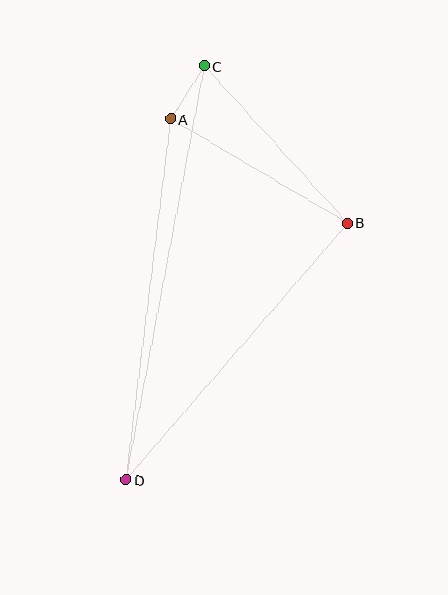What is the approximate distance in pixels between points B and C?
The distance between B and C is approximately 213 pixels.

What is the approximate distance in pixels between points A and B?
The distance between A and B is approximately 205 pixels.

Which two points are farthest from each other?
Points C and D are farthest from each other.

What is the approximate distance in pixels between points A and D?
The distance between A and D is approximately 363 pixels.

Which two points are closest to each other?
Points A and C are closest to each other.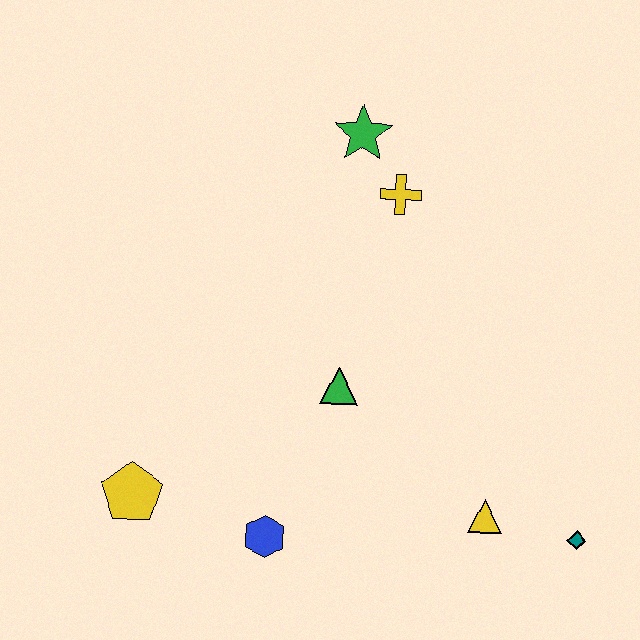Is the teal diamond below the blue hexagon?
No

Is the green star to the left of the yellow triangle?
Yes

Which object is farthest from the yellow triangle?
The green star is farthest from the yellow triangle.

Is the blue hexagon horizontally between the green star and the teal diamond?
No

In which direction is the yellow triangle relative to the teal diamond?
The yellow triangle is to the left of the teal diamond.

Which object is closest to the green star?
The yellow cross is closest to the green star.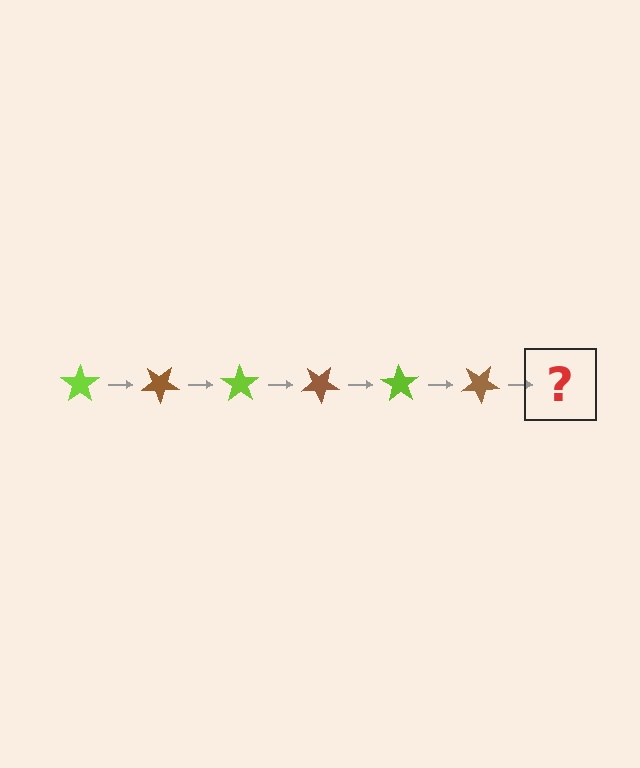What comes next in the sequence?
The next element should be a lime star, rotated 210 degrees from the start.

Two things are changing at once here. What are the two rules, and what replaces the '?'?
The two rules are that it rotates 35 degrees each step and the color cycles through lime and brown. The '?' should be a lime star, rotated 210 degrees from the start.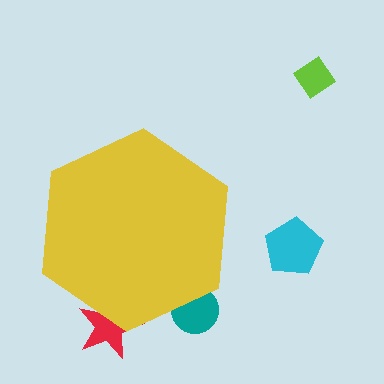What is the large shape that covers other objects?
A yellow hexagon.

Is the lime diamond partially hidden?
No, the lime diamond is fully visible.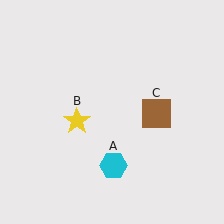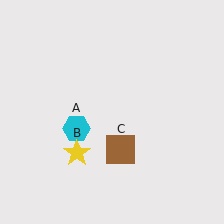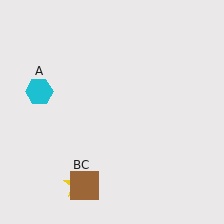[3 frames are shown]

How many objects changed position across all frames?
3 objects changed position: cyan hexagon (object A), yellow star (object B), brown square (object C).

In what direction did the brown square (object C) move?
The brown square (object C) moved down and to the left.